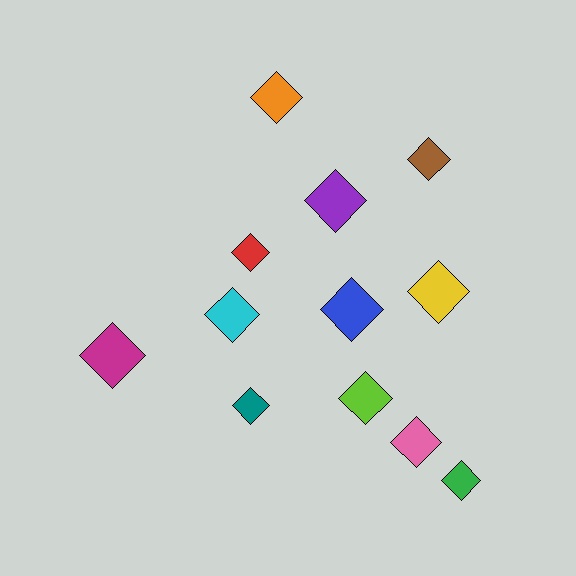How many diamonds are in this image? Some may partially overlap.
There are 12 diamonds.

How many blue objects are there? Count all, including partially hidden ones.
There is 1 blue object.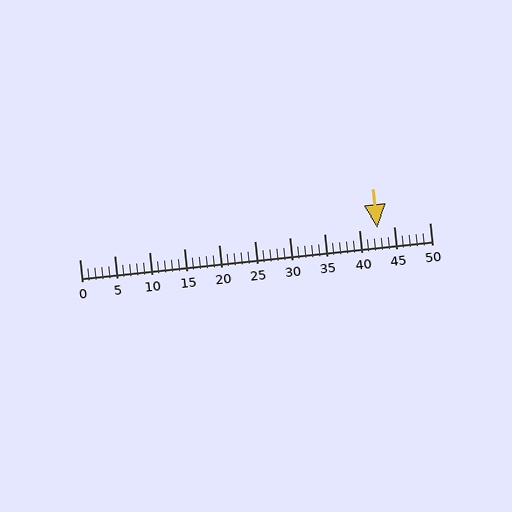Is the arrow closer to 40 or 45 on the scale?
The arrow is closer to 45.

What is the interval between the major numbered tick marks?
The major tick marks are spaced 5 units apart.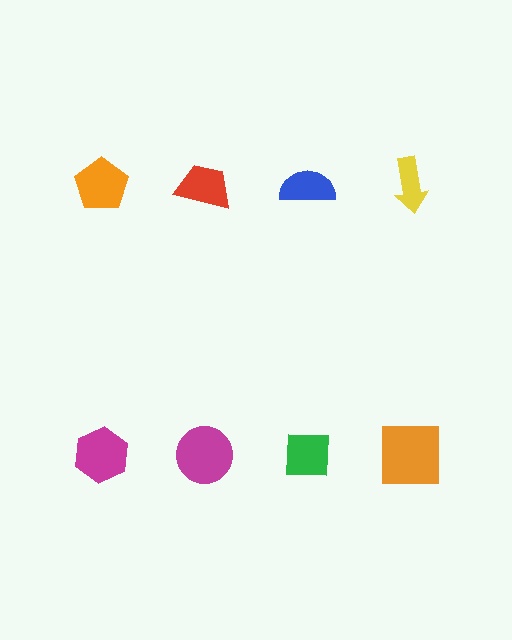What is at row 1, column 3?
A blue semicircle.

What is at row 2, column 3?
A green square.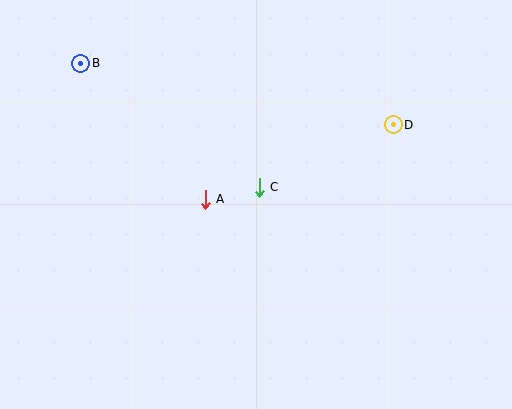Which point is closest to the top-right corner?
Point D is closest to the top-right corner.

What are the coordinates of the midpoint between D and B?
The midpoint between D and B is at (237, 94).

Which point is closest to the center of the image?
Point C at (259, 187) is closest to the center.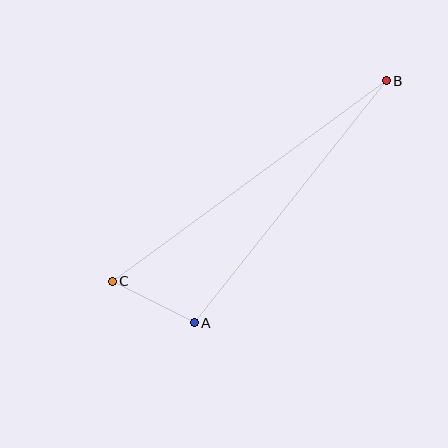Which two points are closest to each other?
Points A and C are closest to each other.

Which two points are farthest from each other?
Points B and C are farthest from each other.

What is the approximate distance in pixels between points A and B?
The distance between A and B is approximately 309 pixels.